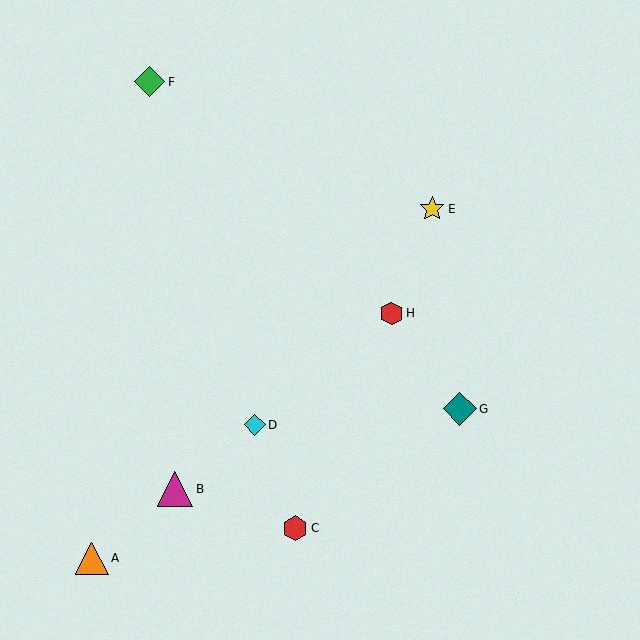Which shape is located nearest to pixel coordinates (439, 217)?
The yellow star (labeled E) at (432, 209) is nearest to that location.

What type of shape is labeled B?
Shape B is a magenta triangle.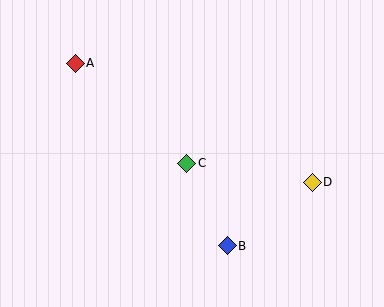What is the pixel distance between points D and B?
The distance between D and B is 107 pixels.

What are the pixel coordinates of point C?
Point C is at (187, 163).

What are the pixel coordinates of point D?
Point D is at (312, 182).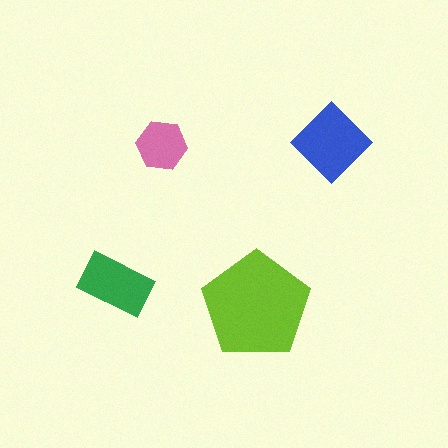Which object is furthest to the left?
The green rectangle is leftmost.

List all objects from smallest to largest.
The pink hexagon, the green rectangle, the blue diamond, the lime pentagon.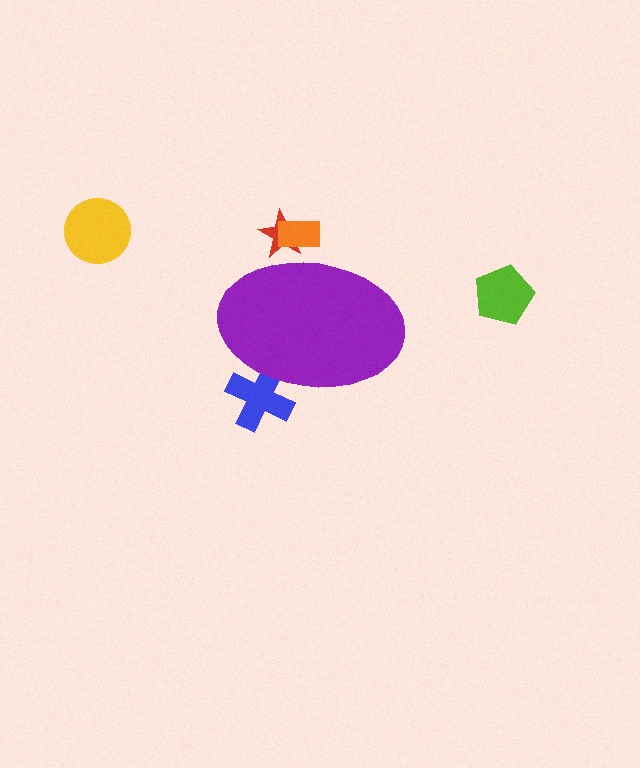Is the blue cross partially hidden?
Yes, the blue cross is partially hidden behind the purple ellipse.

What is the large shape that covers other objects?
A purple ellipse.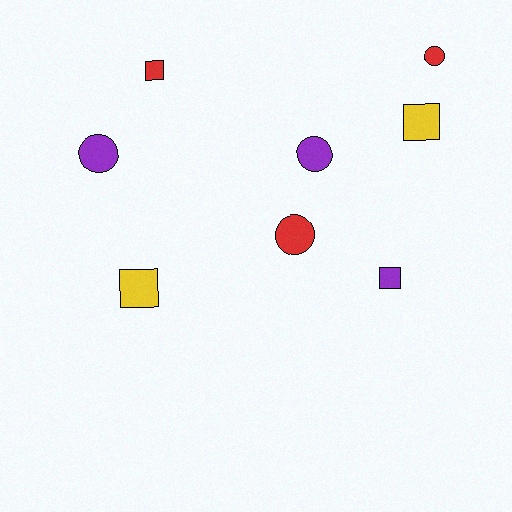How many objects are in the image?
There are 8 objects.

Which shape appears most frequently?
Circle, with 4 objects.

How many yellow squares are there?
There are 2 yellow squares.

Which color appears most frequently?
Purple, with 3 objects.